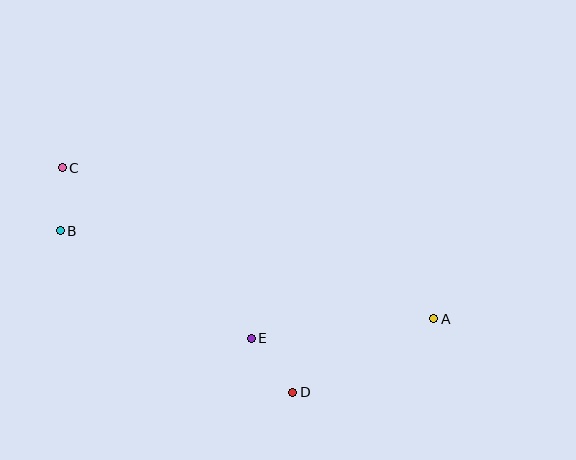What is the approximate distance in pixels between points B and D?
The distance between B and D is approximately 283 pixels.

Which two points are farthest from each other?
Points A and C are farthest from each other.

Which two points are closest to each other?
Points B and C are closest to each other.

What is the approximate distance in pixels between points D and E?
The distance between D and E is approximately 68 pixels.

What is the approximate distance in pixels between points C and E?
The distance between C and E is approximately 255 pixels.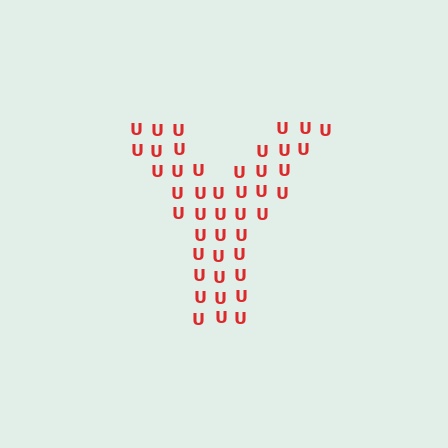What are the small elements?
The small elements are letter U's.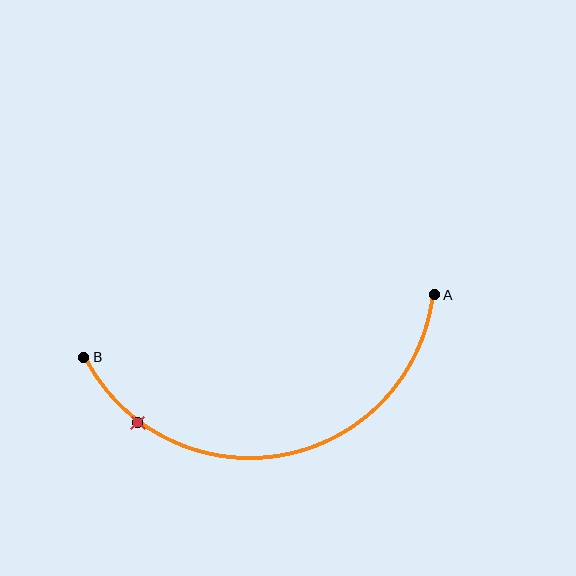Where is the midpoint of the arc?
The arc midpoint is the point on the curve farthest from the straight line joining A and B. It sits below that line.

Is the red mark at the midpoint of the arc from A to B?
No. The red mark lies on the arc but is closer to endpoint B. The arc midpoint would be at the point on the curve equidistant along the arc from both A and B.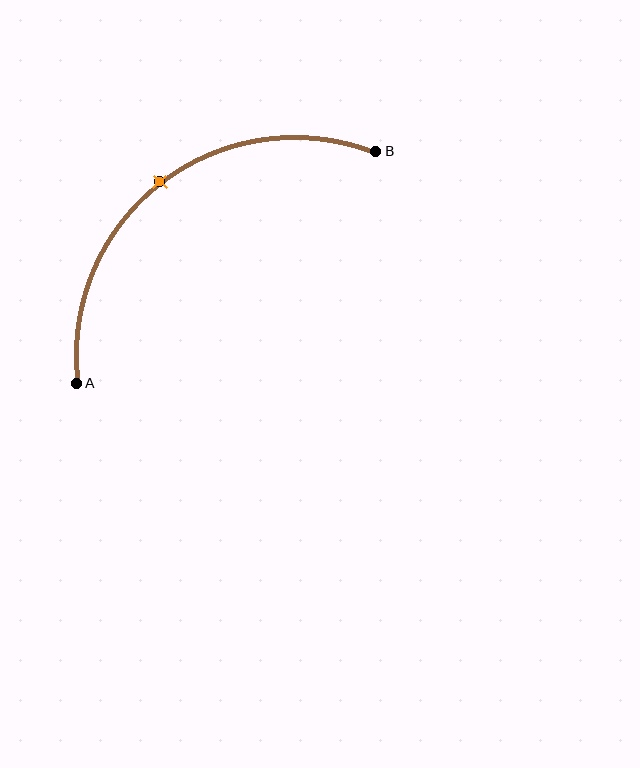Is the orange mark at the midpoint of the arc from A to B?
Yes. The orange mark lies on the arc at equal arc-length from both A and B — it is the arc midpoint.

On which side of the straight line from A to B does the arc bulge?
The arc bulges above and to the left of the straight line connecting A and B.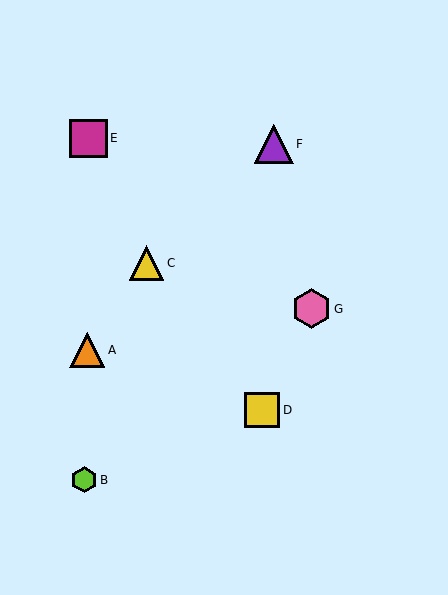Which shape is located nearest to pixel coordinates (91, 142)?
The magenta square (labeled E) at (88, 138) is nearest to that location.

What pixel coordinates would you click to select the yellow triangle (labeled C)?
Click at (147, 263) to select the yellow triangle C.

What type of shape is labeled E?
Shape E is a magenta square.